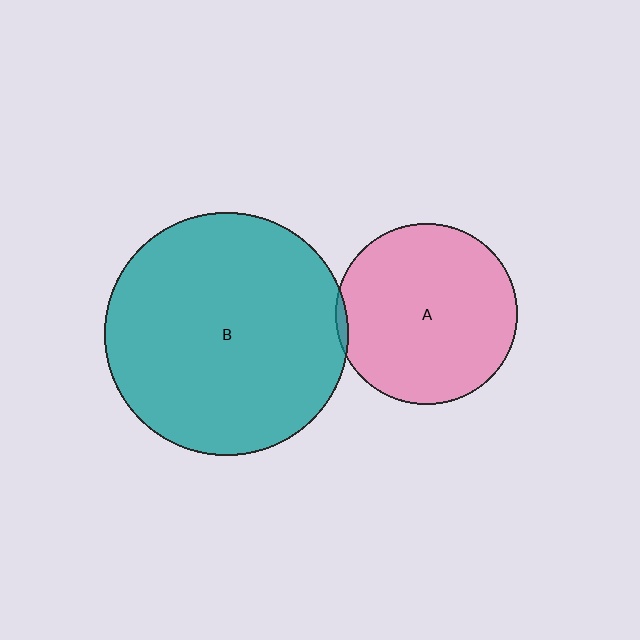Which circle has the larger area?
Circle B (teal).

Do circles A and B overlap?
Yes.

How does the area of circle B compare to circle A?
Approximately 1.8 times.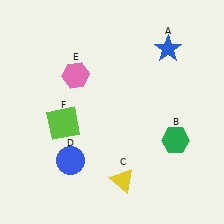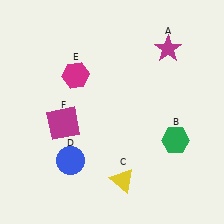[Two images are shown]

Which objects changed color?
A changed from blue to magenta. E changed from pink to magenta. F changed from lime to magenta.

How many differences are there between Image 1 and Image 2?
There are 3 differences between the two images.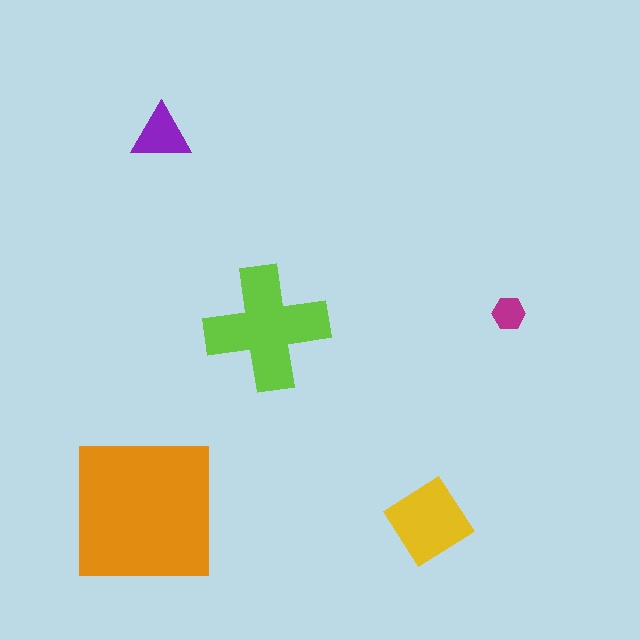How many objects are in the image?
There are 5 objects in the image.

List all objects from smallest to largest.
The magenta hexagon, the purple triangle, the yellow diamond, the lime cross, the orange square.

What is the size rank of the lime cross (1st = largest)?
2nd.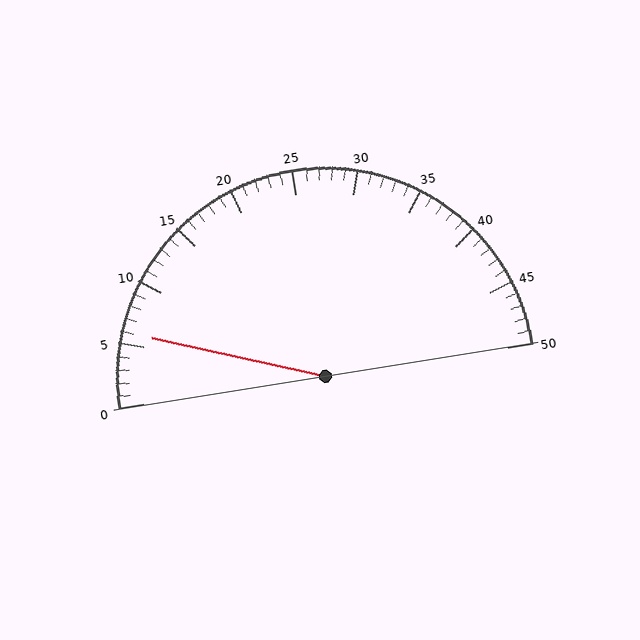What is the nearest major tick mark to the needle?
The nearest major tick mark is 5.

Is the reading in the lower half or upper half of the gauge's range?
The reading is in the lower half of the range (0 to 50).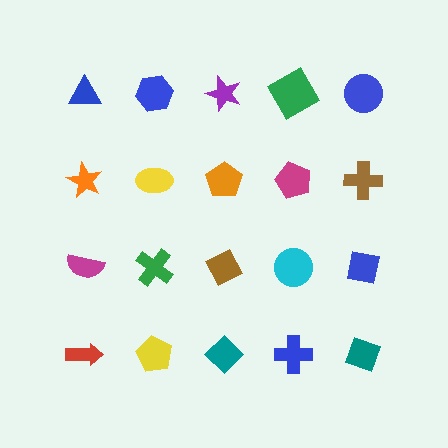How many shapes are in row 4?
5 shapes.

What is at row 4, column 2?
A yellow pentagon.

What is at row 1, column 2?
A blue hexagon.